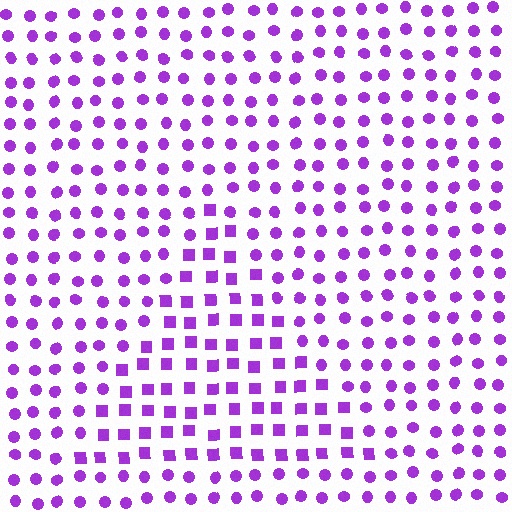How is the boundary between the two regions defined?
The boundary is defined by a change in element shape: squares inside vs. circles outside. All elements share the same color and spacing.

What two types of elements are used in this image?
The image uses squares inside the triangle region and circles outside it.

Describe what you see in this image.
The image is filled with small purple elements arranged in a uniform grid. A triangle-shaped region contains squares, while the surrounding area contains circles. The boundary is defined purely by the change in element shape.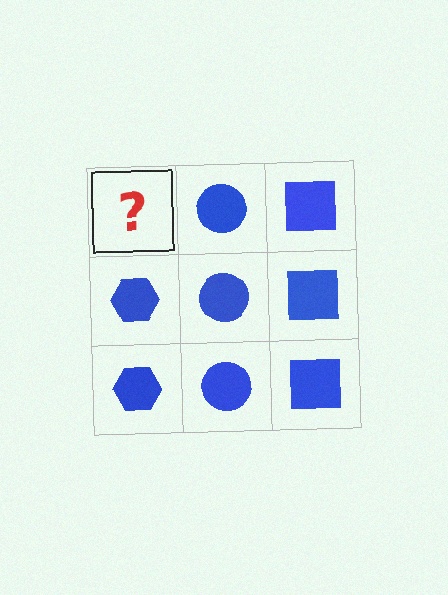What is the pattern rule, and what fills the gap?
The rule is that each column has a consistent shape. The gap should be filled with a blue hexagon.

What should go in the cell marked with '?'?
The missing cell should contain a blue hexagon.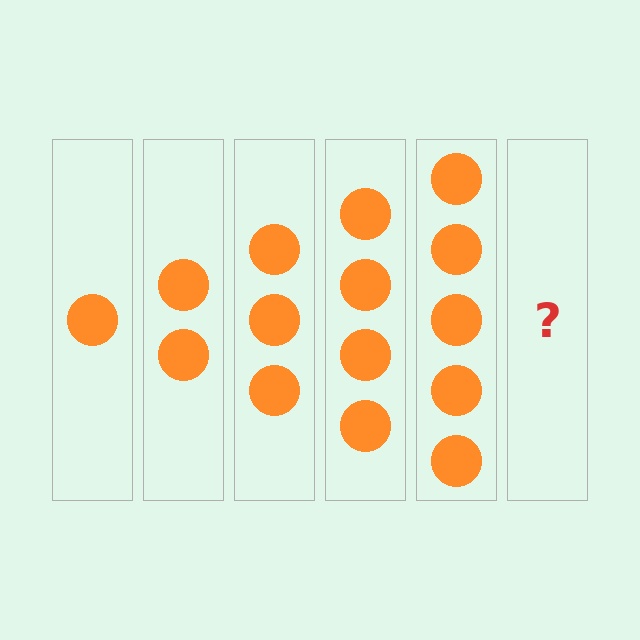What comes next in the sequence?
The next element should be 6 circles.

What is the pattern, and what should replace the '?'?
The pattern is that each step adds one more circle. The '?' should be 6 circles.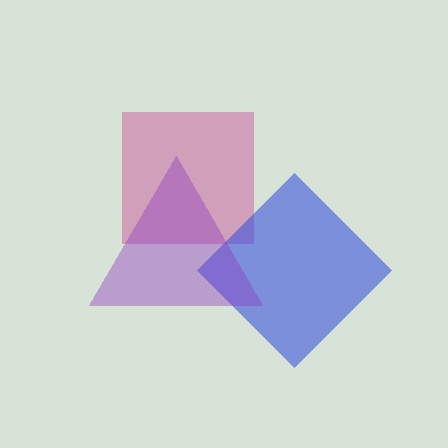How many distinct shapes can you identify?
There are 3 distinct shapes: a magenta square, a blue diamond, a purple triangle.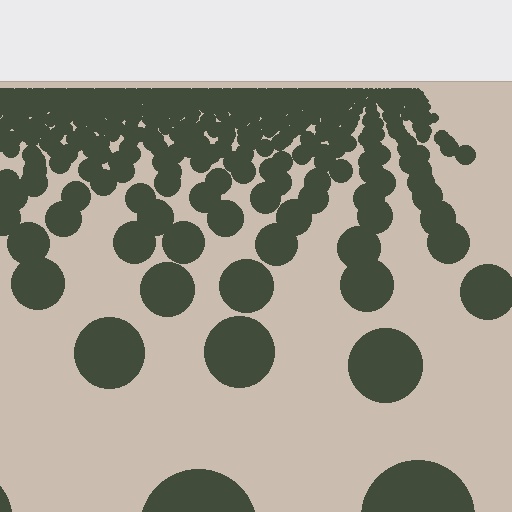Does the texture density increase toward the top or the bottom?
Density increases toward the top.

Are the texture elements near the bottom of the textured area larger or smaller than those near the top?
Larger. Near the bottom, elements are closer to the viewer and appear at a bigger on-screen size.